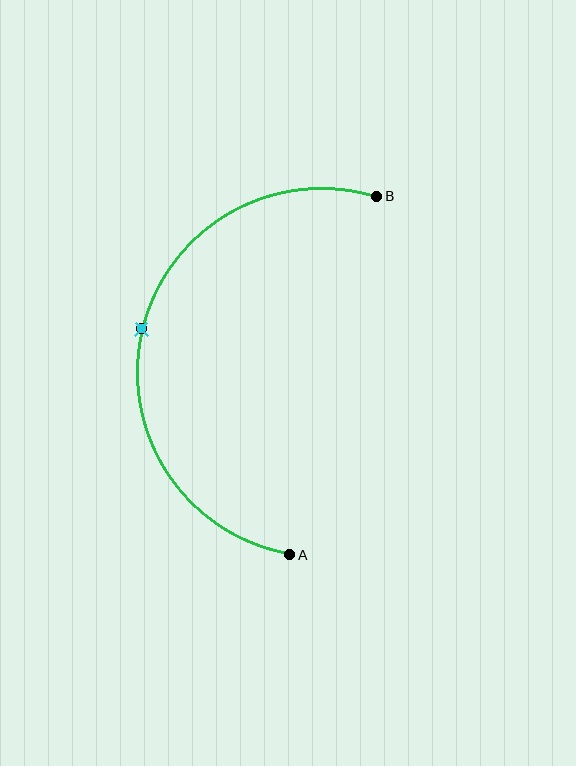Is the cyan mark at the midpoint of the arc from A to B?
Yes. The cyan mark lies on the arc at equal arc-length from both A and B — it is the arc midpoint.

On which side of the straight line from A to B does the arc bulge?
The arc bulges to the left of the straight line connecting A and B.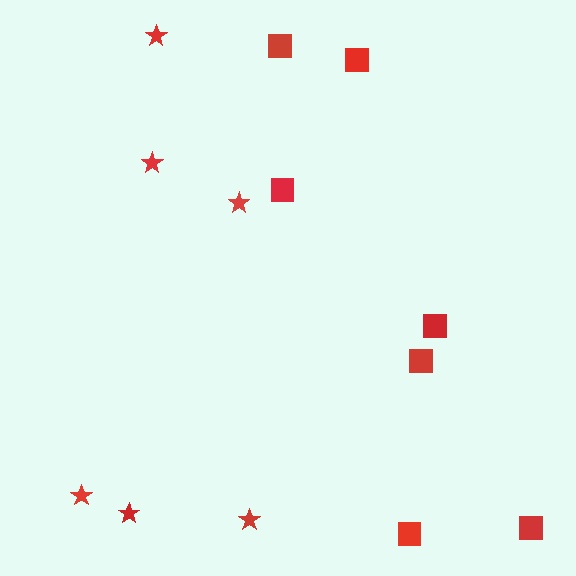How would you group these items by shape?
There are 2 groups: one group of squares (7) and one group of stars (6).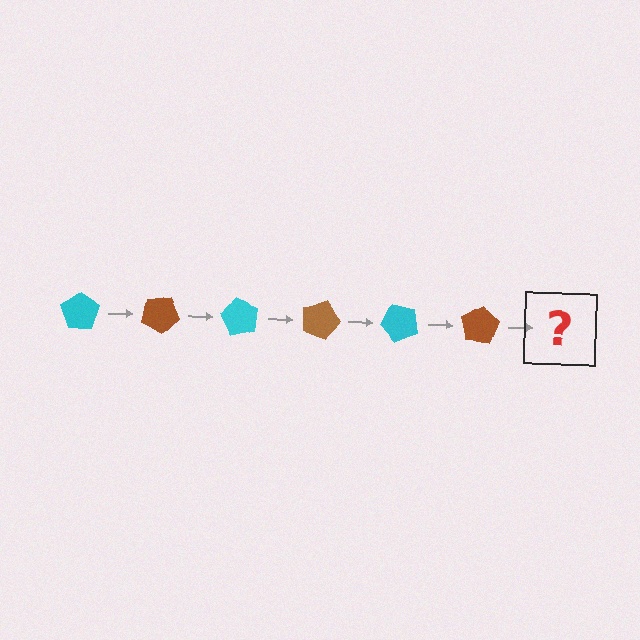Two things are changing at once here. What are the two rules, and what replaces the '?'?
The two rules are that it rotates 30 degrees each step and the color cycles through cyan and brown. The '?' should be a cyan pentagon, rotated 180 degrees from the start.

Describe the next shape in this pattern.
It should be a cyan pentagon, rotated 180 degrees from the start.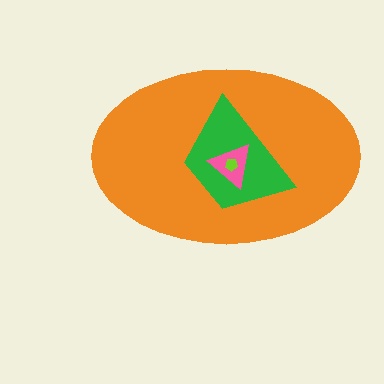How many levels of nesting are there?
4.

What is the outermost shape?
The orange ellipse.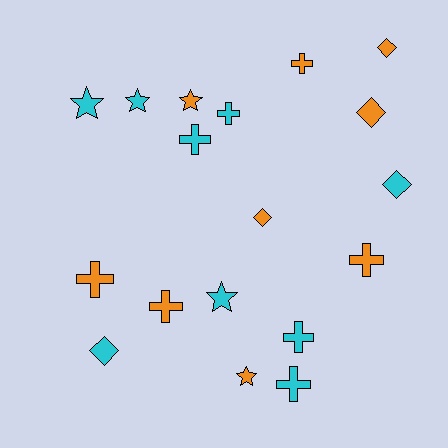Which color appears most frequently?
Cyan, with 9 objects.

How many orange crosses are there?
There are 4 orange crosses.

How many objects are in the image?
There are 18 objects.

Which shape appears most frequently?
Cross, with 8 objects.